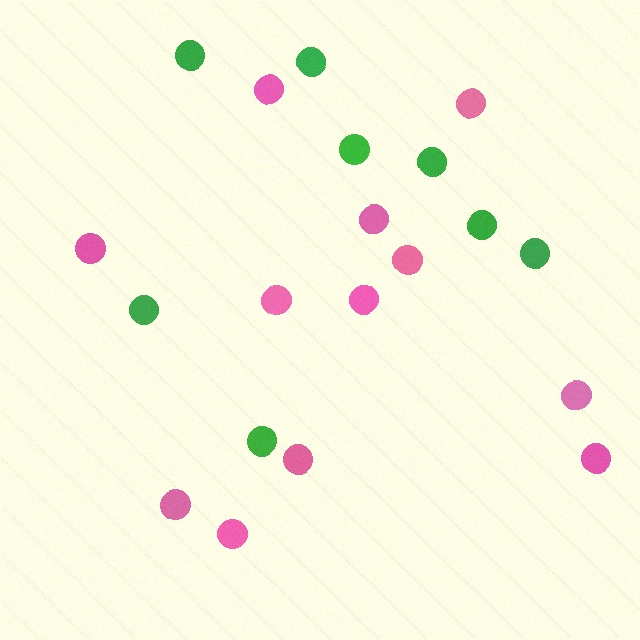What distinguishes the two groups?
There are 2 groups: one group of pink circles (12) and one group of green circles (8).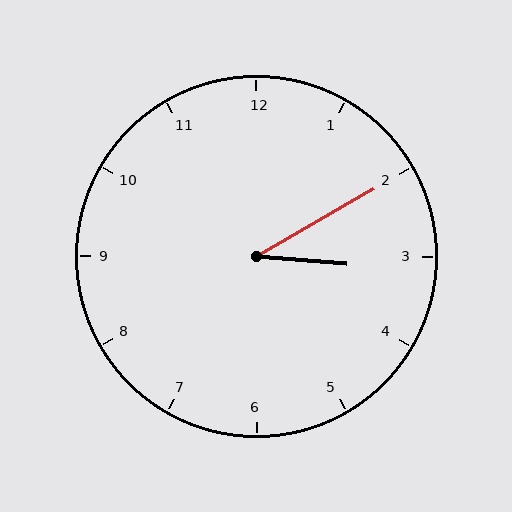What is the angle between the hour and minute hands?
Approximately 35 degrees.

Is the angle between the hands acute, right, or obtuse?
It is acute.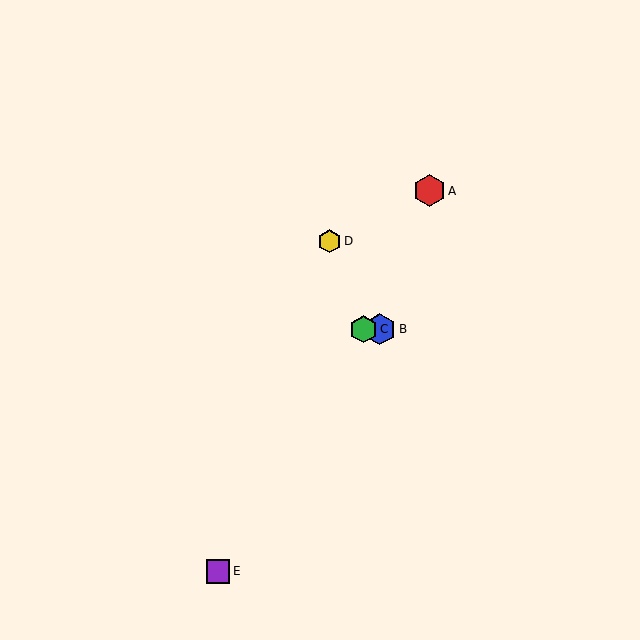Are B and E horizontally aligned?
No, B is at y≈329 and E is at y≈571.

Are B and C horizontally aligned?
Yes, both are at y≈329.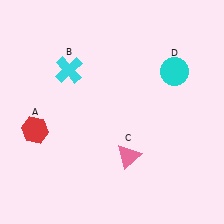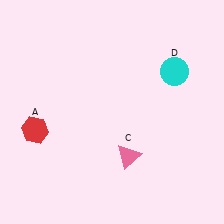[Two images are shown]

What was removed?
The cyan cross (B) was removed in Image 2.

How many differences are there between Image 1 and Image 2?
There is 1 difference between the two images.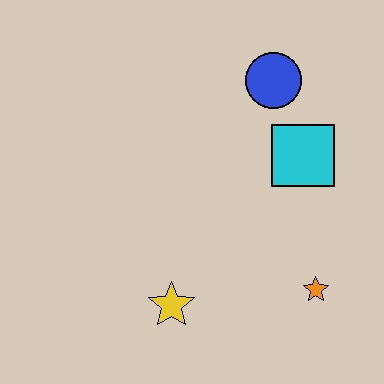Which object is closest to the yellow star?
The orange star is closest to the yellow star.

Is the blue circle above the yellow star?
Yes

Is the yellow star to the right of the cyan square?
No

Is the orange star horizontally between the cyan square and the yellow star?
No